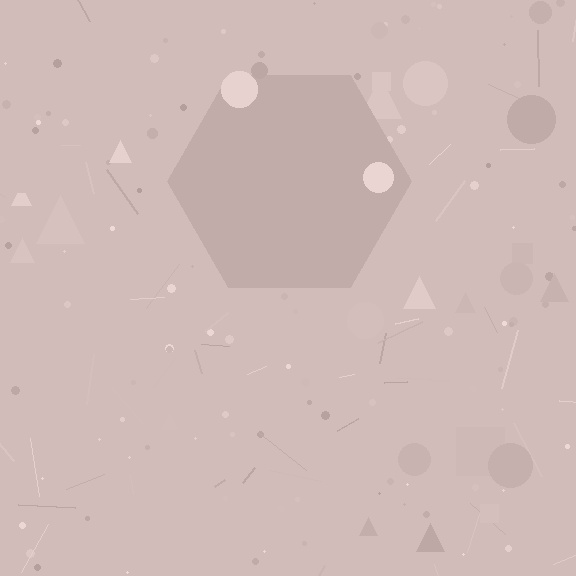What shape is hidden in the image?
A hexagon is hidden in the image.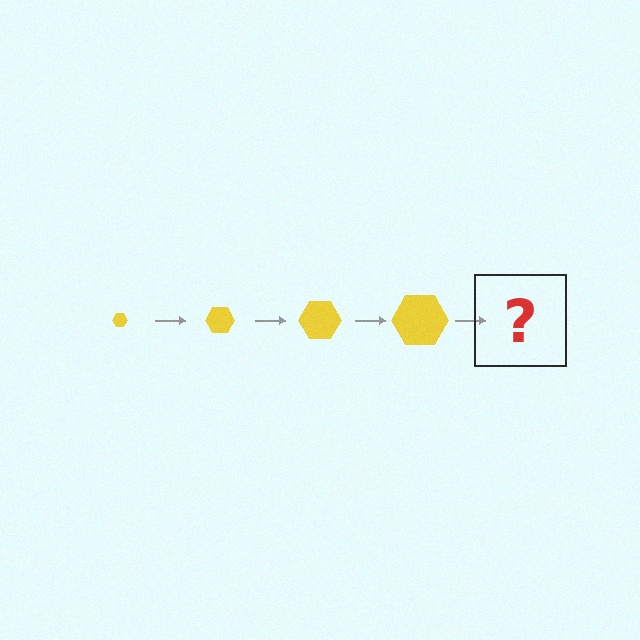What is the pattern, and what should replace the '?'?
The pattern is that the hexagon gets progressively larger each step. The '?' should be a yellow hexagon, larger than the previous one.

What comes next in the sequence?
The next element should be a yellow hexagon, larger than the previous one.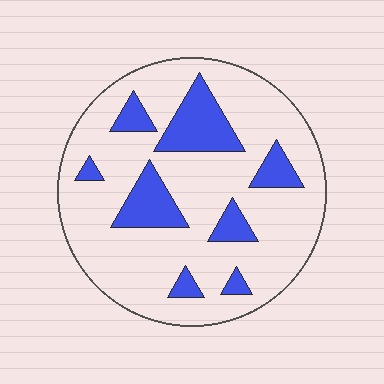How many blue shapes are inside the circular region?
8.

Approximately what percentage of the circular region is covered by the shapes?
Approximately 20%.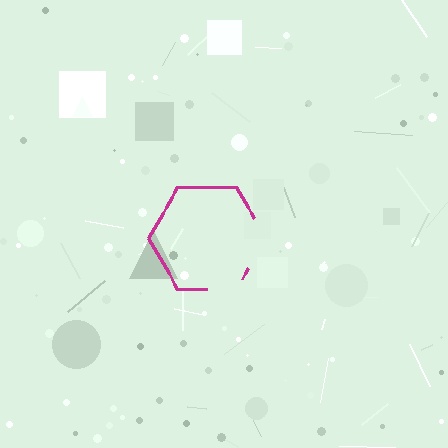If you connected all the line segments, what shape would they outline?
They would outline a hexagon.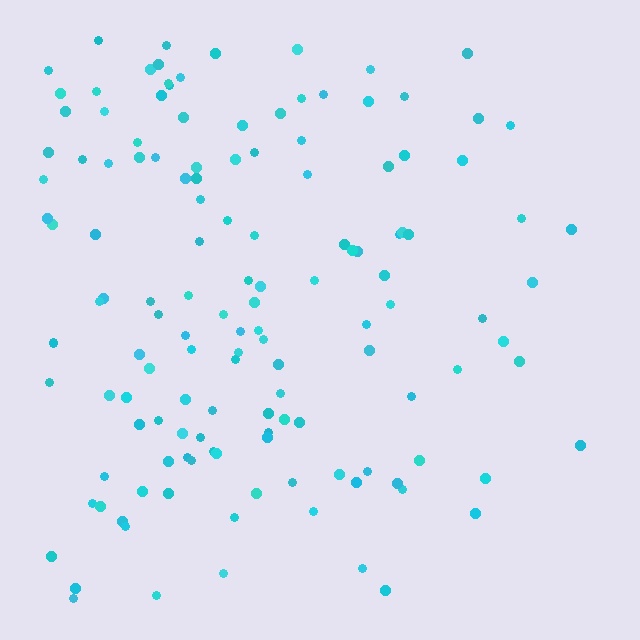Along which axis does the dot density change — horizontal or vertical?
Horizontal.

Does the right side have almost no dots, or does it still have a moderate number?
Still a moderate number, just noticeably fewer than the left.